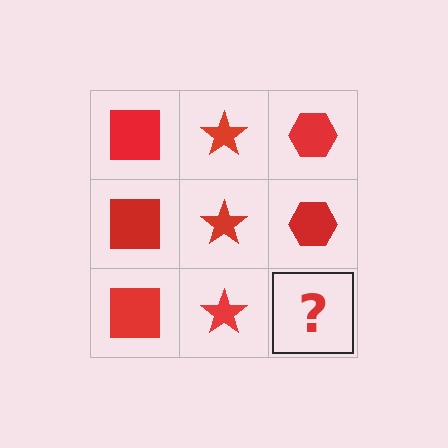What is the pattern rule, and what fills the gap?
The rule is that each column has a consistent shape. The gap should be filled with a red hexagon.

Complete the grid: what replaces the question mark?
The question mark should be replaced with a red hexagon.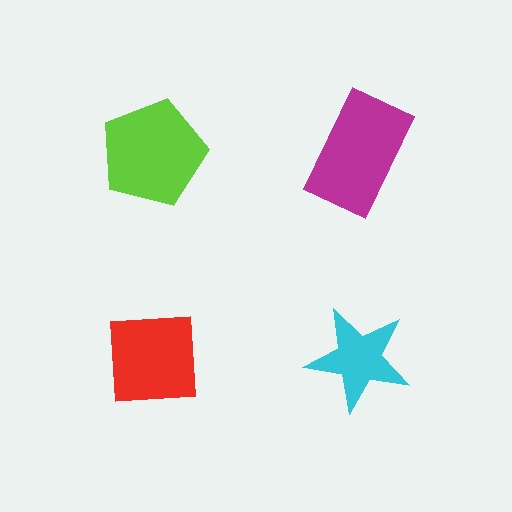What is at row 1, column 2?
A magenta rectangle.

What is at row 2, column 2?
A cyan star.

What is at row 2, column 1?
A red square.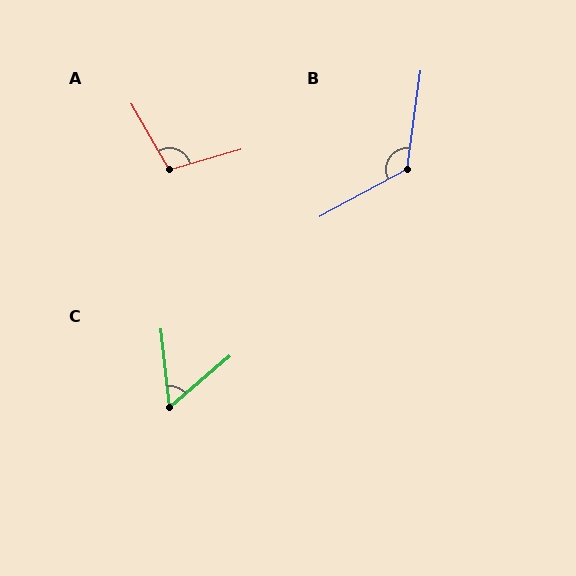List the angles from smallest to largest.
C (55°), A (104°), B (126°).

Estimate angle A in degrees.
Approximately 104 degrees.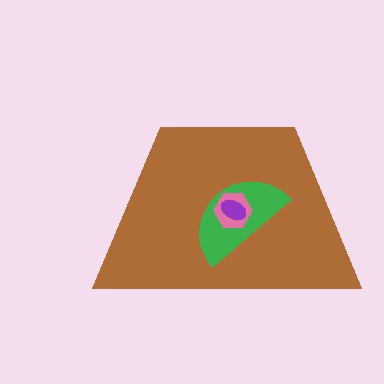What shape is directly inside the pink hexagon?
The purple ellipse.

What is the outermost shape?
The brown trapezoid.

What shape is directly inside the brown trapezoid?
The green semicircle.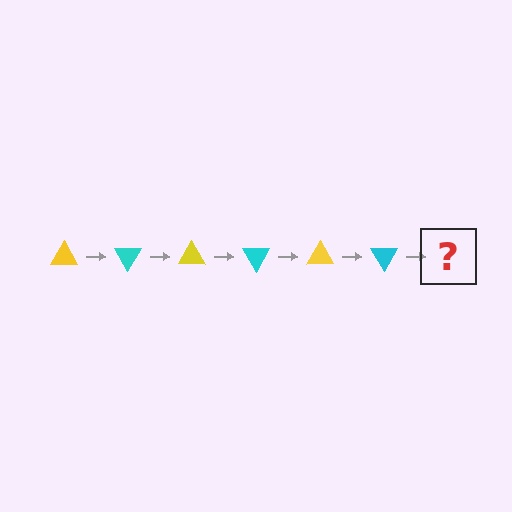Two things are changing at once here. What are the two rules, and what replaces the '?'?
The two rules are that it rotates 60 degrees each step and the color cycles through yellow and cyan. The '?' should be a yellow triangle, rotated 360 degrees from the start.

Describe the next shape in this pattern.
It should be a yellow triangle, rotated 360 degrees from the start.